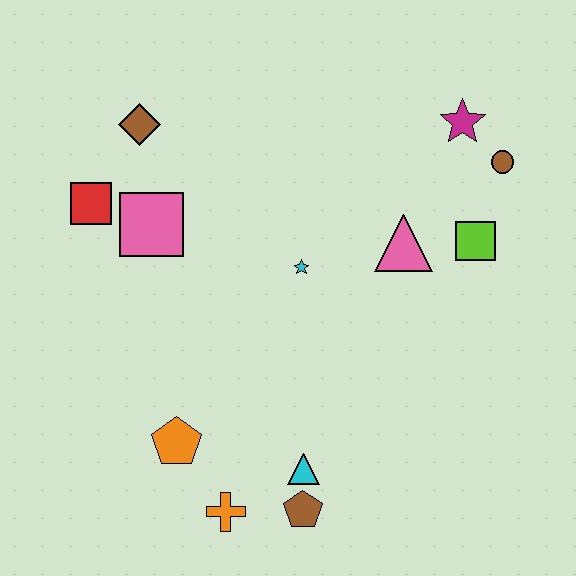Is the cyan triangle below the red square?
Yes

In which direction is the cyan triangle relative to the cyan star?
The cyan triangle is below the cyan star.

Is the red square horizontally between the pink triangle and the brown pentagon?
No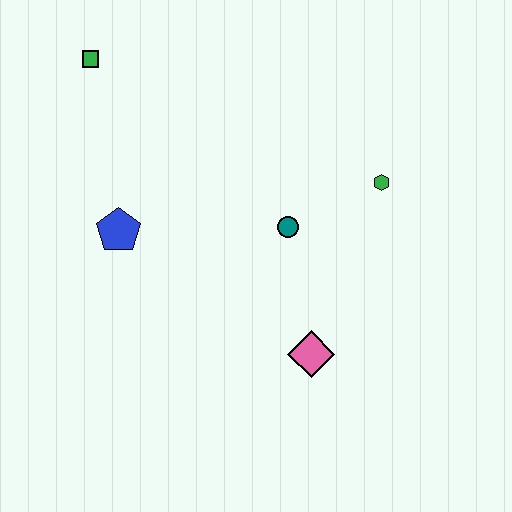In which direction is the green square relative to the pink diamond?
The green square is above the pink diamond.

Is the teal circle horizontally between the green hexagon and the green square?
Yes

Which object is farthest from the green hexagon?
The green square is farthest from the green hexagon.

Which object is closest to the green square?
The blue pentagon is closest to the green square.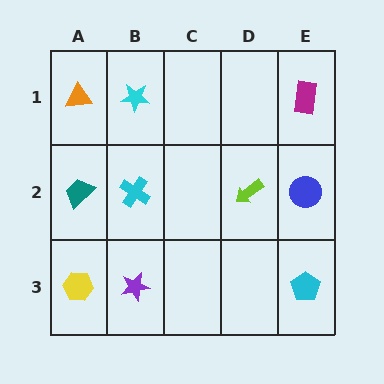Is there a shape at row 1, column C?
No, that cell is empty.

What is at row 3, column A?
A yellow hexagon.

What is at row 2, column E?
A blue circle.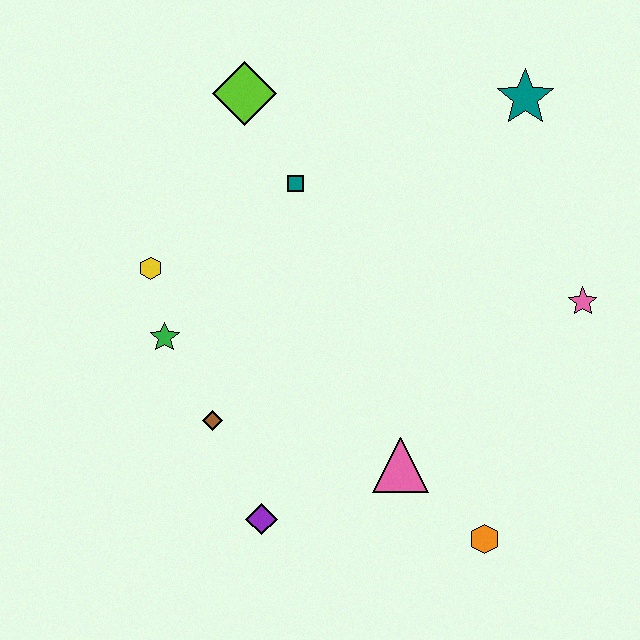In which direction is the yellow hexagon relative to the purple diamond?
The yellow hexagon is above the purple diamond.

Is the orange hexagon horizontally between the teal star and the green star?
Yes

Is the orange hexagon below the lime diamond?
Yes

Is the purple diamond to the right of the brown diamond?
Yes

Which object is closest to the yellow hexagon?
The green star is closest to the yellow hexagon.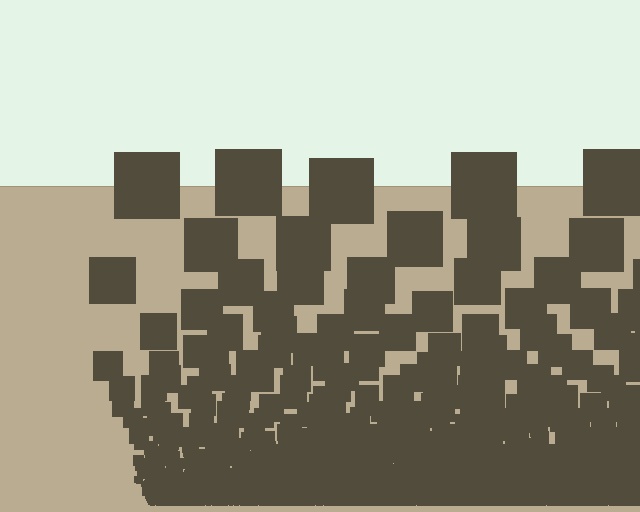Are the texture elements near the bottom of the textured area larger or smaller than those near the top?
Smaller. The gradient is inverted — elements near the bottom are smaller and denser.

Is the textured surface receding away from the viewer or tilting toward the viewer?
The surface appears to tilt toward the viewer. Texture elements get larger and sparser toward the top.